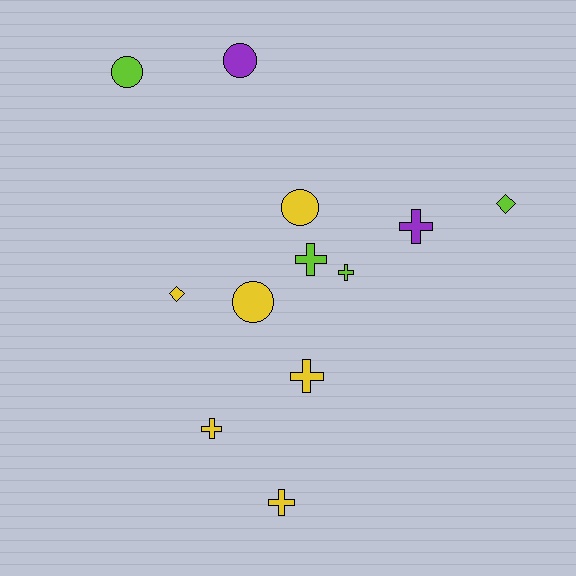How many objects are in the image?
There are 12 objects.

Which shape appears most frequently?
Cross, with 6 objects.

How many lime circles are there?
There is 1 lime circle.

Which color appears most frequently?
Yellow, with 6 objects.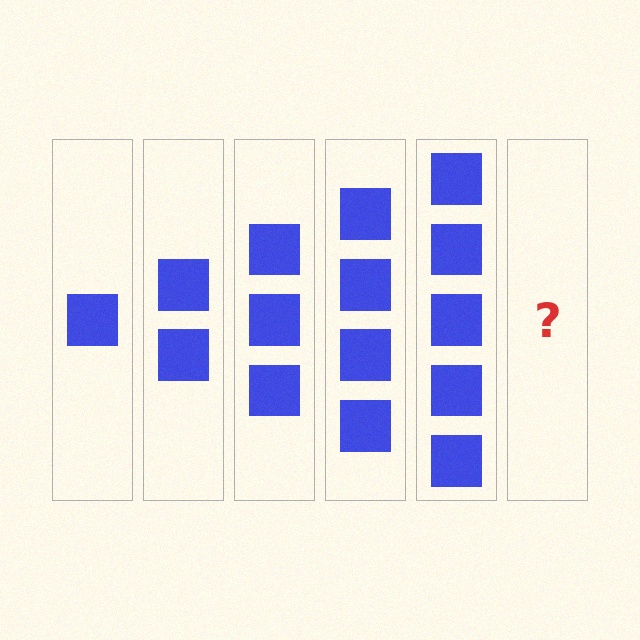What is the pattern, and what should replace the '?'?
The pattern is that each step adds one more square. The '?' should be 6 squares.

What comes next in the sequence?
The next element should be 6 squares.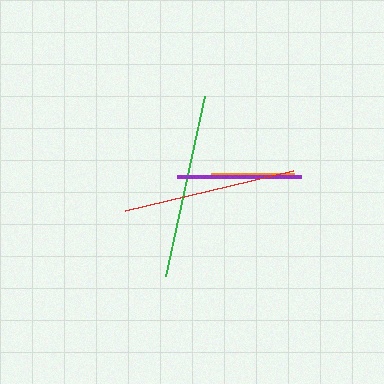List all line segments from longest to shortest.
From longest to shortest: green, red, purple, orange.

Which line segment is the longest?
The green line is the longest at approximately 184 pixels.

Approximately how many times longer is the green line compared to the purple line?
The green line is approximately 1.5 times the length of the purple line.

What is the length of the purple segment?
The purple segment is approximately 124 pixels long.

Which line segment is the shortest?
The orange line is the shortest at approximately 83 pixels.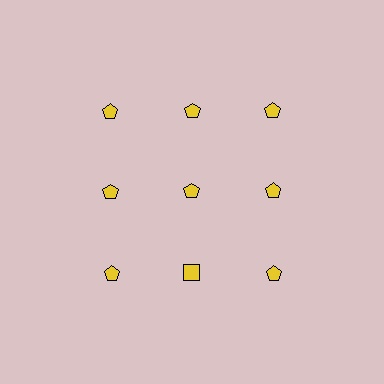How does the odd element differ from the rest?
It has a different shape: square instead of pentagon.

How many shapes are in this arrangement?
There are 9 shapes arranged in a grid pattern.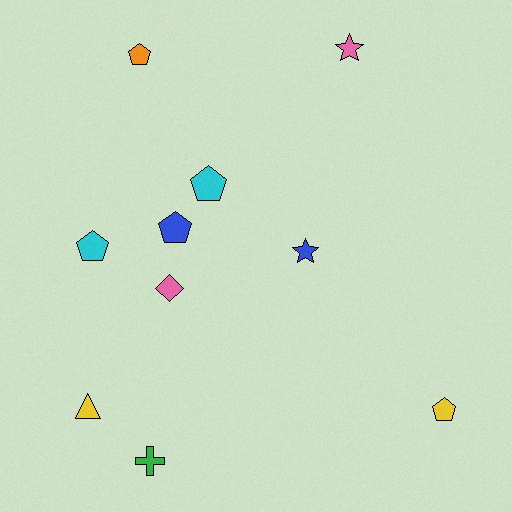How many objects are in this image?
There are 10 objects.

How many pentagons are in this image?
There are 5 pentagons.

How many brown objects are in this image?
There are no brown objects.